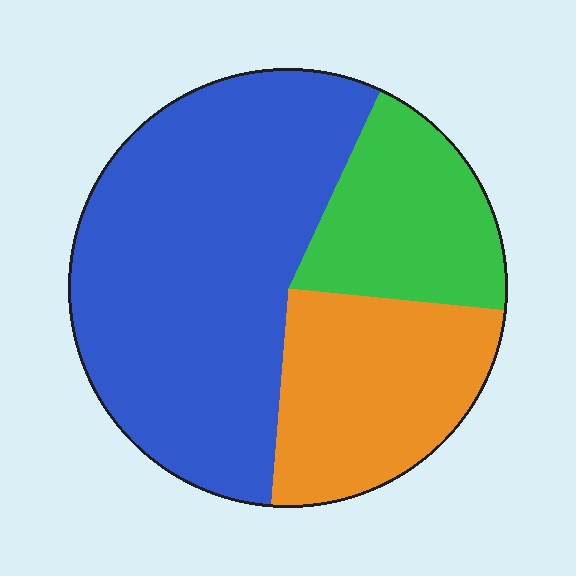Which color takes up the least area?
Green, at roughly 20%.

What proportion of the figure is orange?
Orange covers 25% of the figure.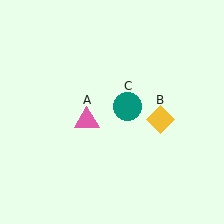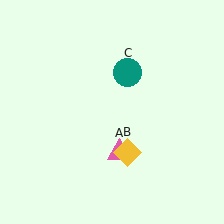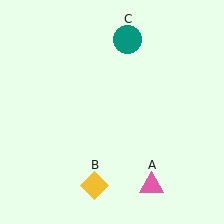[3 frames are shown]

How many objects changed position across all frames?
3 objects changed position: pink triangle (object A), yellow diamond (object B), teal circle (object C).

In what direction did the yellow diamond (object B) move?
The yellow diamond (object B) moved down and to the left.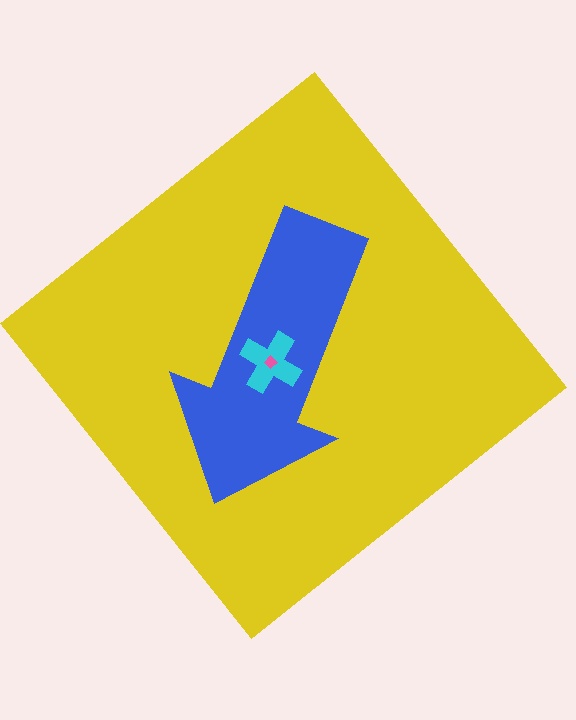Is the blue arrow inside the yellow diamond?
Yes.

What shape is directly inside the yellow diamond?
The blue arrow.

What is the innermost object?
The pink diamond.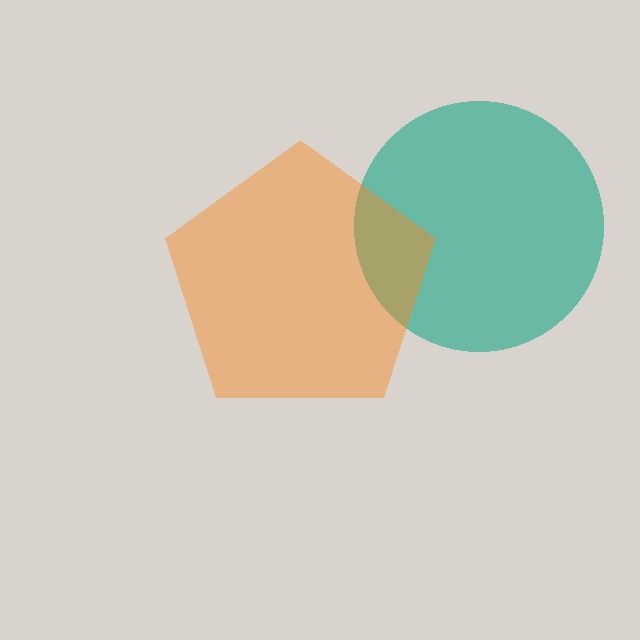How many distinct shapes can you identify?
There are 2 distinct shapes: a teal circle, an orange pentagon.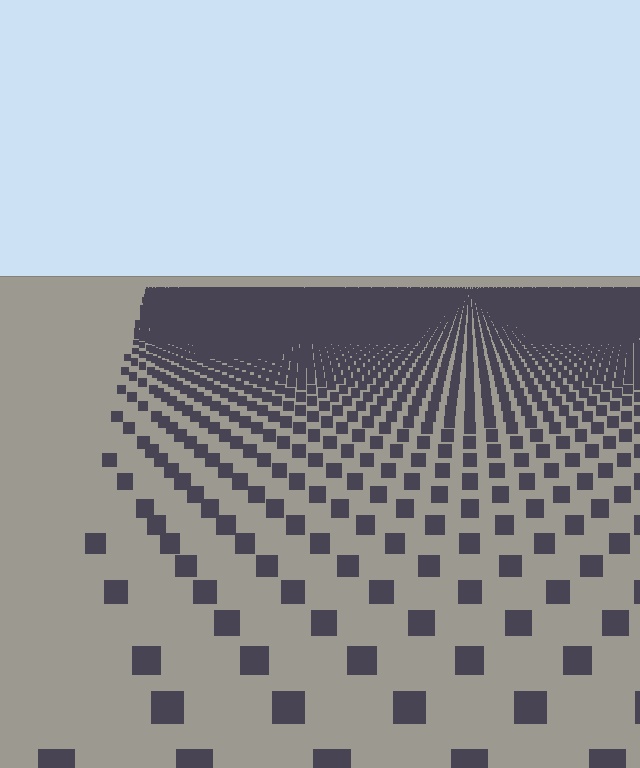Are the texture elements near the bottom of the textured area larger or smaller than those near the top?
Larger. Near the bottom, elements are closer to the viewer and appear at a bigger on-screen size.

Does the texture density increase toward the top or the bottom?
Density increases toward the top.